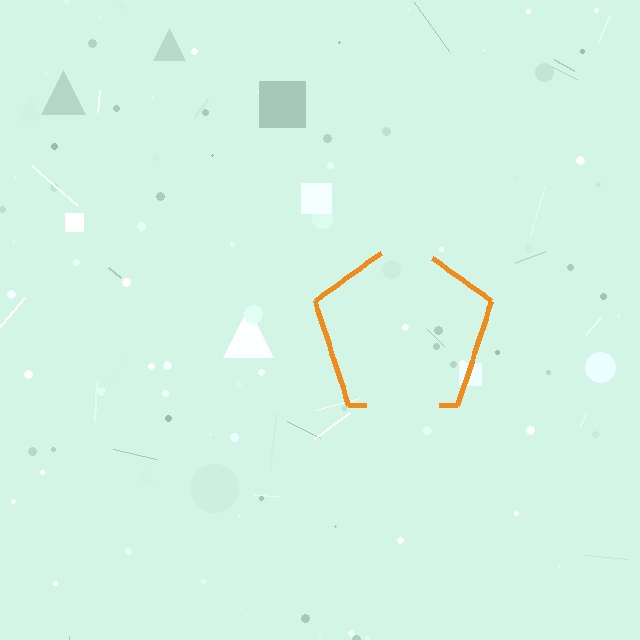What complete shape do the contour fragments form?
The contour fragments form a pentagon.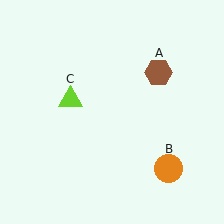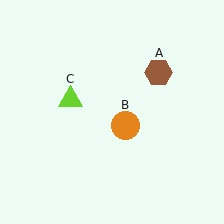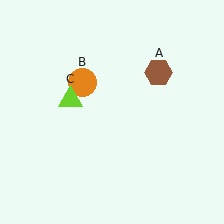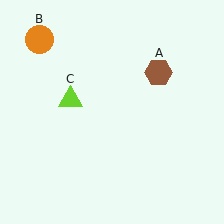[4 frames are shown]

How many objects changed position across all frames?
1 object changed position: orange circle (object B).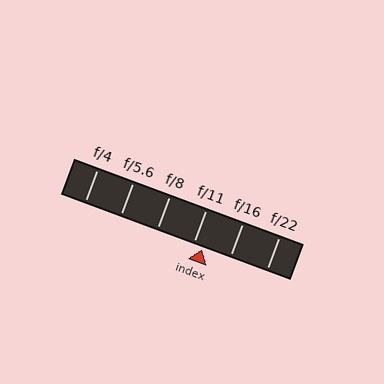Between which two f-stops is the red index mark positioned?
The index mark is between f/11 and f/16.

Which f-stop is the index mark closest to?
The index mark is closest to f/11.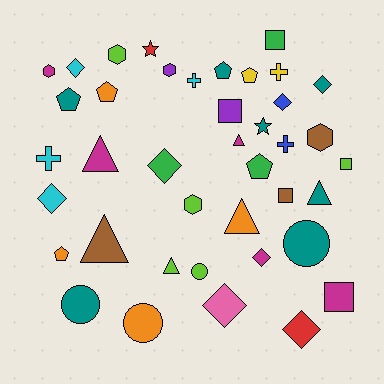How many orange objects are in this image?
There are 4 orange objects.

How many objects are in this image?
There are 40 objects.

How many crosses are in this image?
There are 4 crosses.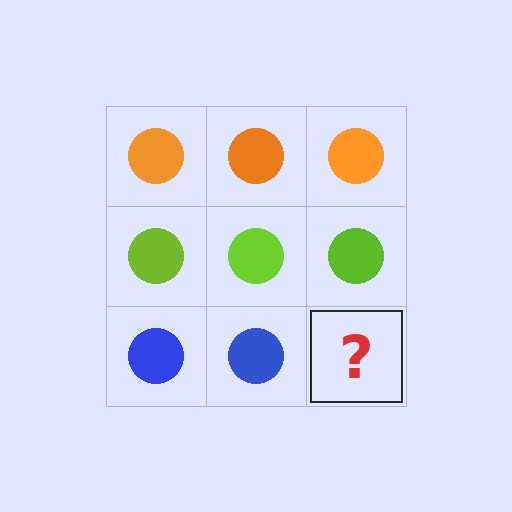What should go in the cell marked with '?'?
The missing cell should contain a blue circle.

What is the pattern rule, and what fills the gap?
The rule is that each row has a consistent color. The gap should be filled with a blue circle.